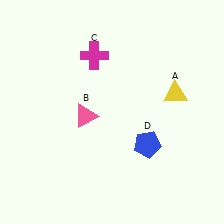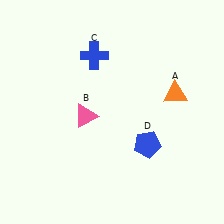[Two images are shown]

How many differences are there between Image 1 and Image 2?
There are 2 differences between the two images.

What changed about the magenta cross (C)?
In Image 1, C is magenta. In Image 2, it changed to blue.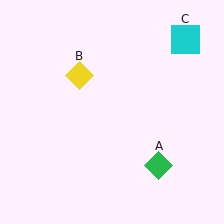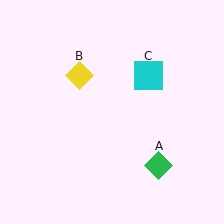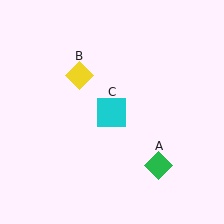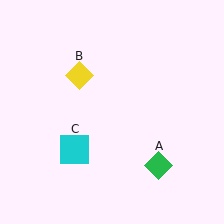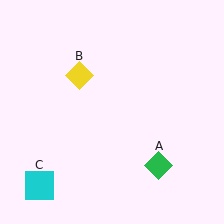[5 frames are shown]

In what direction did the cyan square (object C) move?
The cyan square (object C) moved down and to the left.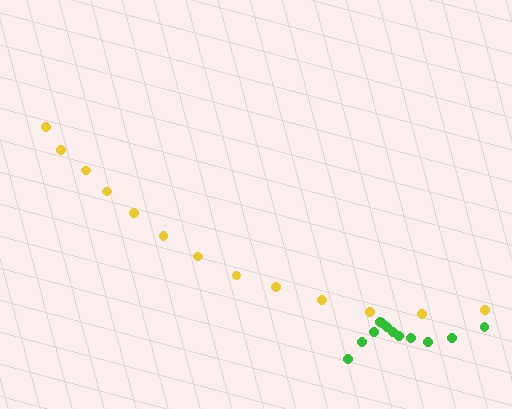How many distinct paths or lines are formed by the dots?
There are 2 distinct paths.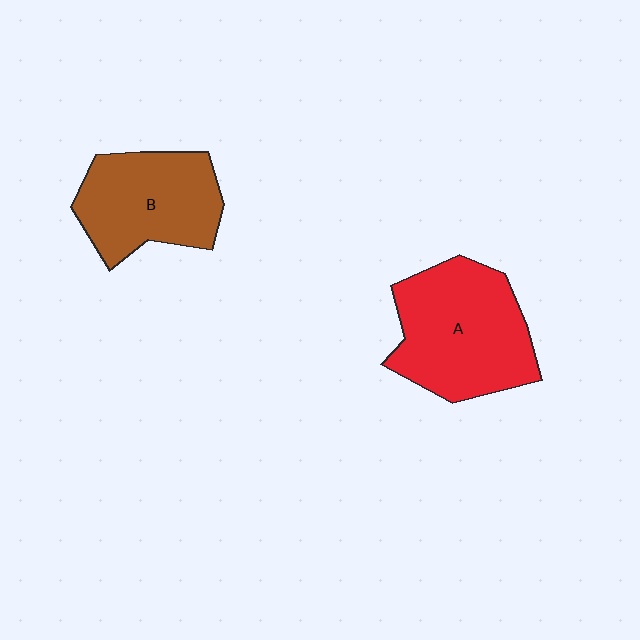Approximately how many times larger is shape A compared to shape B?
Approximately 1.2 times.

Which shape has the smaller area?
Shape B (brown).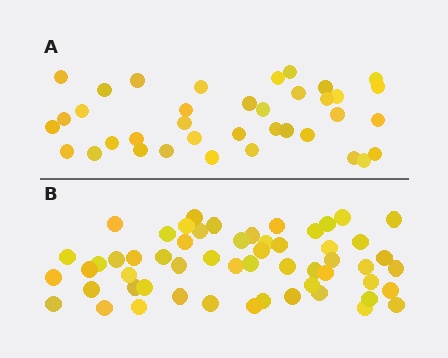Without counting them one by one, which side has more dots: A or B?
Region B (the bottom region) has more dots.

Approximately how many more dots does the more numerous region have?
Region B has approximately 20 more dots than region A.